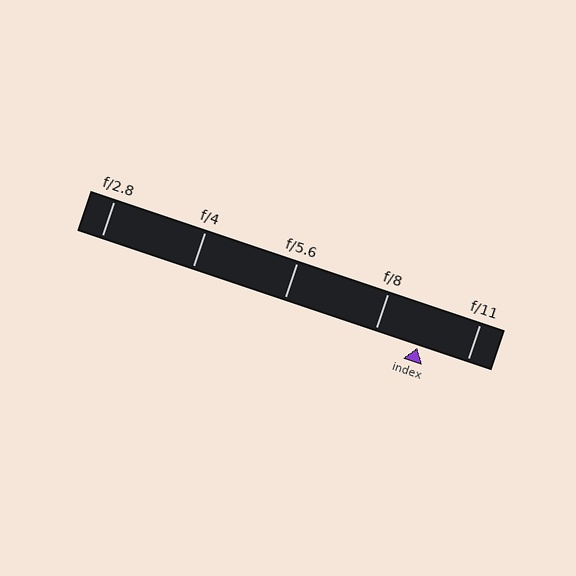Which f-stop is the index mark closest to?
The index mark is closest to f/8.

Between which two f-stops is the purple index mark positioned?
The index mark is between f/8 and f/11.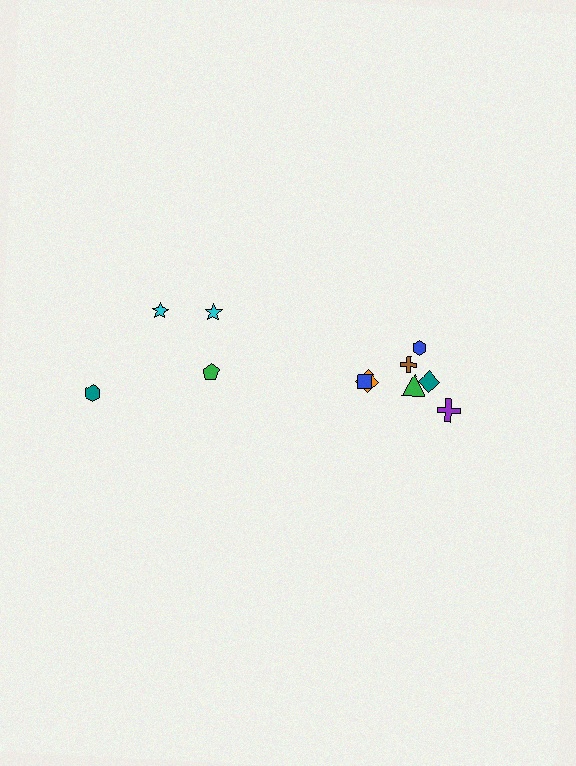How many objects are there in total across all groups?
There are 11 objects.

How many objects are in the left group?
There are 4 objects.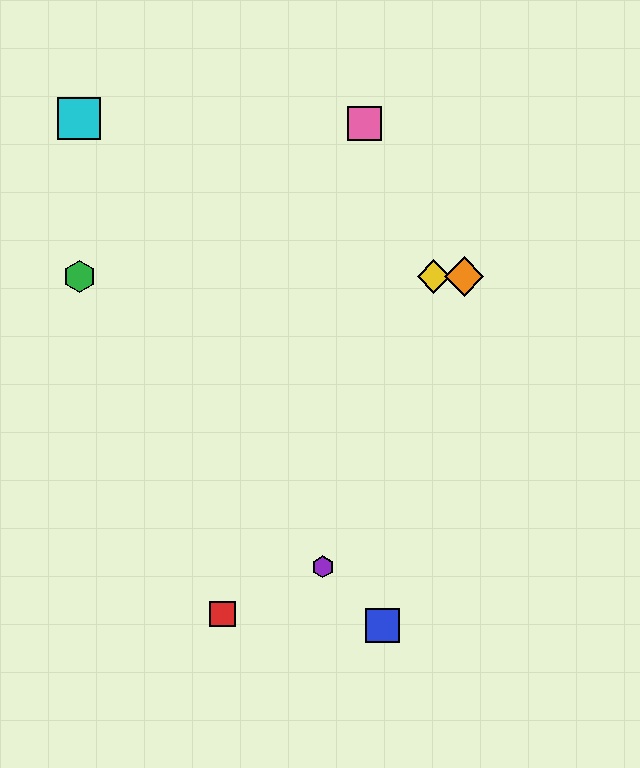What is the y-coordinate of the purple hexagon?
The purple hexagon is at y≈567.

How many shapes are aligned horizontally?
3 shapes (the green hexagon, the yellow diamond, the orange diamond) are aligned horizontally.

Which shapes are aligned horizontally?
The green hexagon, the yellow diamond, the orange diamond are aligned horizontally.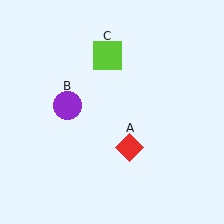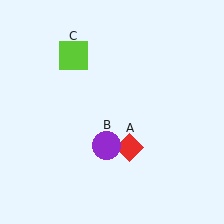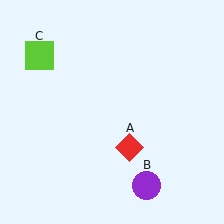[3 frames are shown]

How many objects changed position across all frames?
2 objects changed position: purple circle (object B), lime square (object C).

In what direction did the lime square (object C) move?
The lime square (object C) moved left.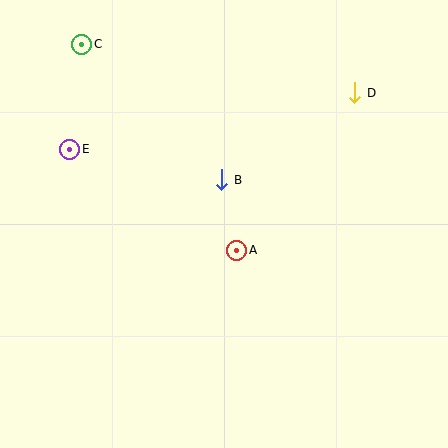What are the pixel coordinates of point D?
Point D is at (355, 93).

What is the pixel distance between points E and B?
The distance between E and B is 155 pixels.